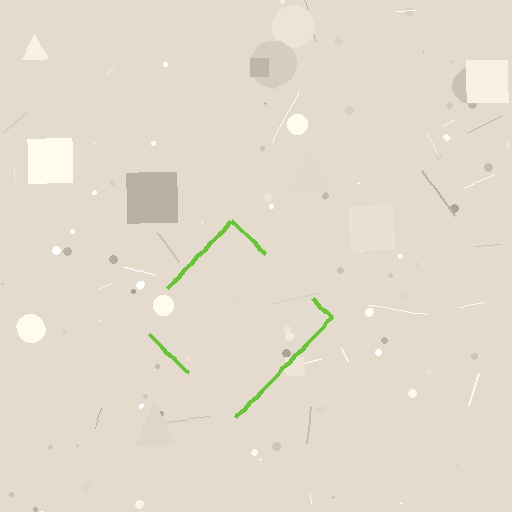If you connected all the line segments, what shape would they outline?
They would outline a diamond.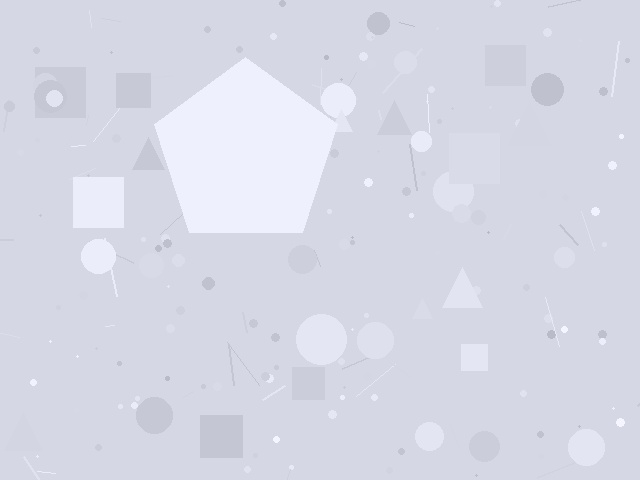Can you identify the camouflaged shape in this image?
The camouflaged shape is a pentagon.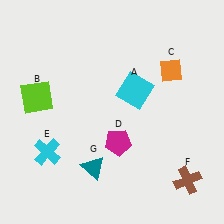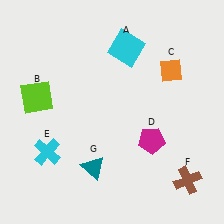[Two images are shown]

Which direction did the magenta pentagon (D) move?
The magenta pentagon (D) moved right.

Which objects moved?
The objects that moved are: the cyan square (A), the magenta pentagon (D).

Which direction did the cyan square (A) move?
The cyan square (A) moved up.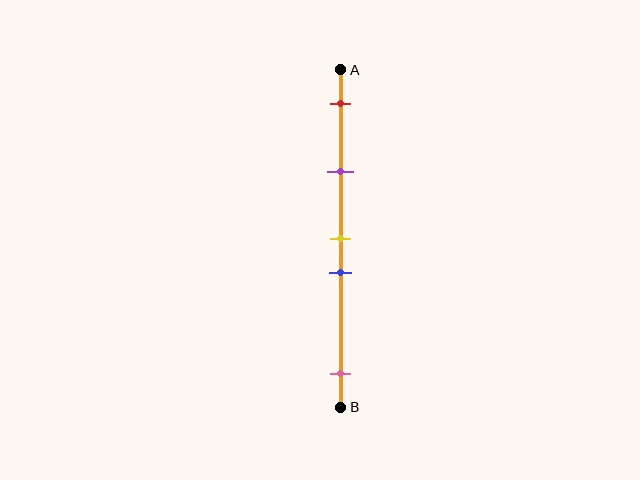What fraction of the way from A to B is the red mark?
The red mark is approximately 10% (0.1) of the way from A to B.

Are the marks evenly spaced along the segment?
No, the marks are not evenly spaced.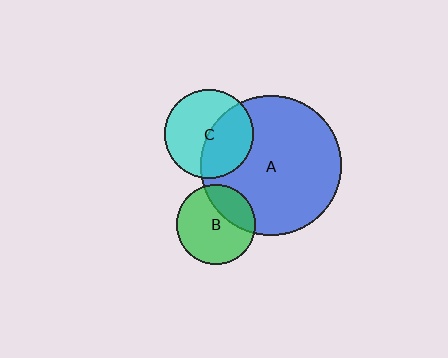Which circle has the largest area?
Circle A (blue).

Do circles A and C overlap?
Yes.